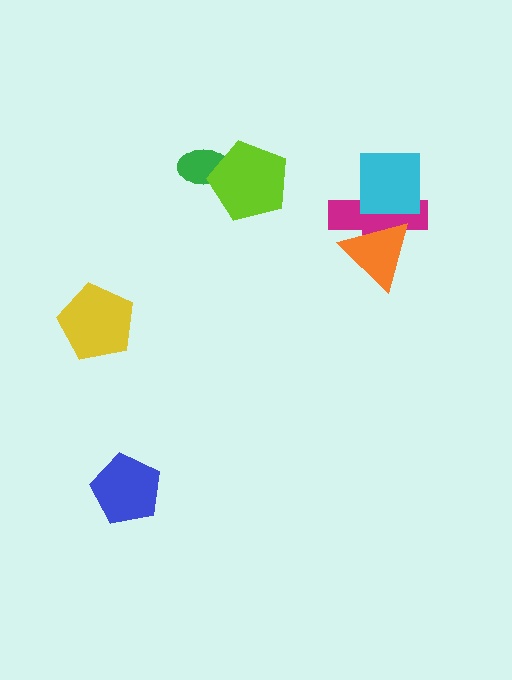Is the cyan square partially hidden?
No, no other shape covers it.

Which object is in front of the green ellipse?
The lime pentagon is in front of the green ellipse.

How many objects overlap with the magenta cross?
2 objects overlap with the magenta cross.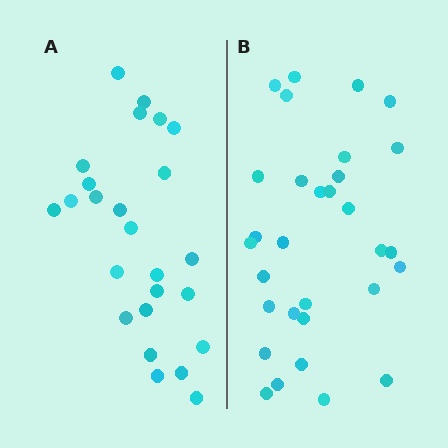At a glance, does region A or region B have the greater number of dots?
Region B (the right region) has more dots.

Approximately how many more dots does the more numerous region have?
Region B has about 6 more dots than region A.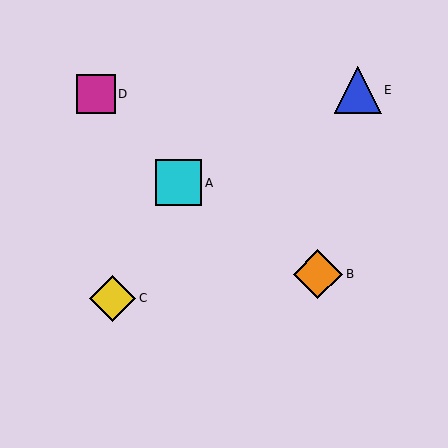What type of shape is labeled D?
Shape D is a magenta square.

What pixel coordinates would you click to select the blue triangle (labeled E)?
Click at (358, 90) to select the blue triangle E.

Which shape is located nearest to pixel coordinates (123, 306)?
The yellow diamond (labeled C) at (113, 298) is nearest to that location.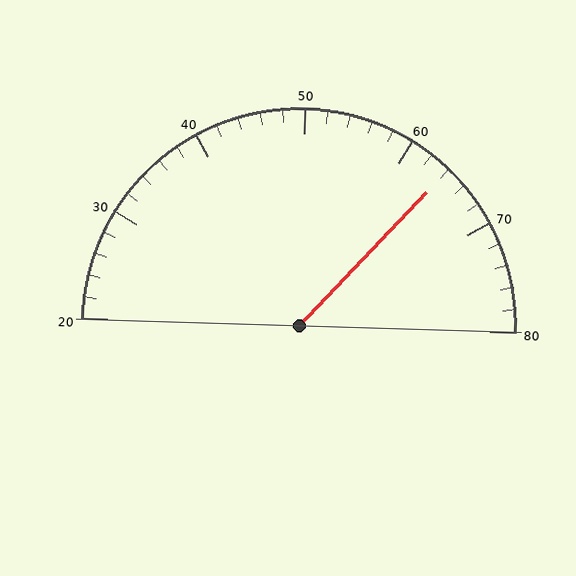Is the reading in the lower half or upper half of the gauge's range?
The reading is in the upper half of the range (20 to 80).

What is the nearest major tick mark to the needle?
The nearest major tick mark is 60.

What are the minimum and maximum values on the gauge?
The gauge ranges from 20 to 80.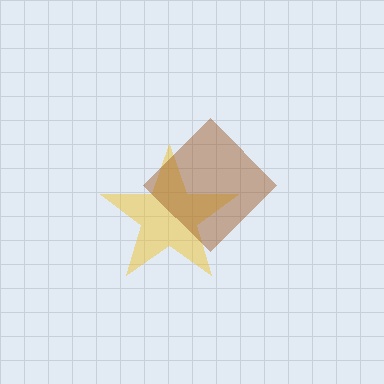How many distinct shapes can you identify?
There are 2 distinct shapes: a yellow star, a brown diamond.